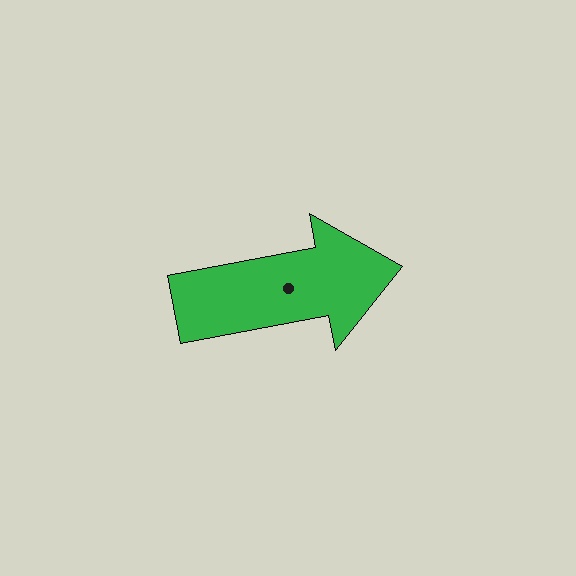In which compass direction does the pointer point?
East.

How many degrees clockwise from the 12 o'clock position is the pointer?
Approximately 79 degrees.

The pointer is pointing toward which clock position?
Roughly 3 o'clock.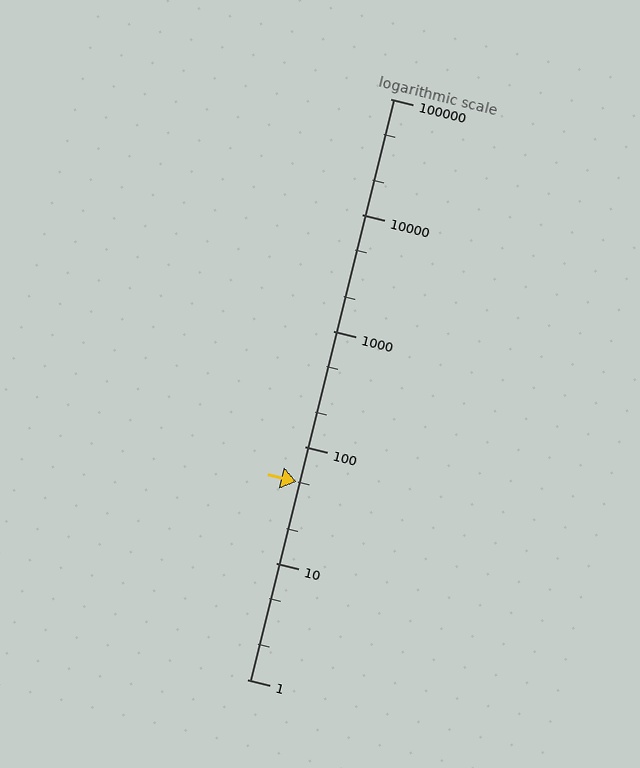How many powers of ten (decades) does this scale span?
The scale spans 5 decades, from 1 to 100000.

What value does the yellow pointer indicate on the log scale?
The pointer indicates approximately 50.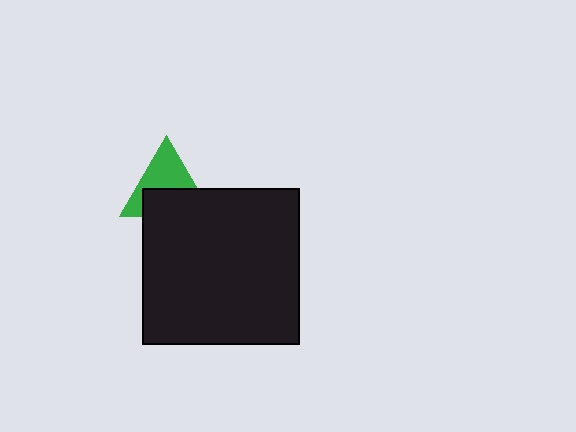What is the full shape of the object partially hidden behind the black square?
The partially hidden object is a green triangle.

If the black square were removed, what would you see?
You would see the complete green triangle.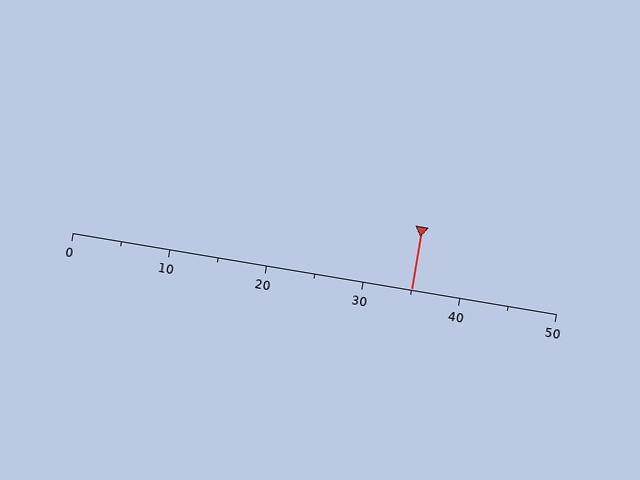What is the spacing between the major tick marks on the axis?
The major ticks are spaced 10 apart.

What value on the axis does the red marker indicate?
The marker indicates approximately 35.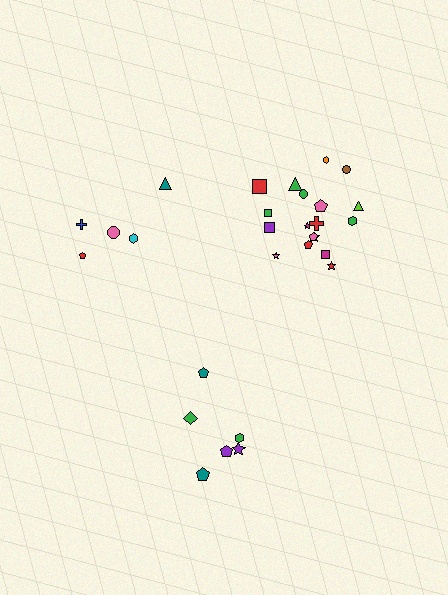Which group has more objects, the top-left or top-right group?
The top-right group.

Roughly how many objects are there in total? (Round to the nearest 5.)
Roughly 30 objects in total.